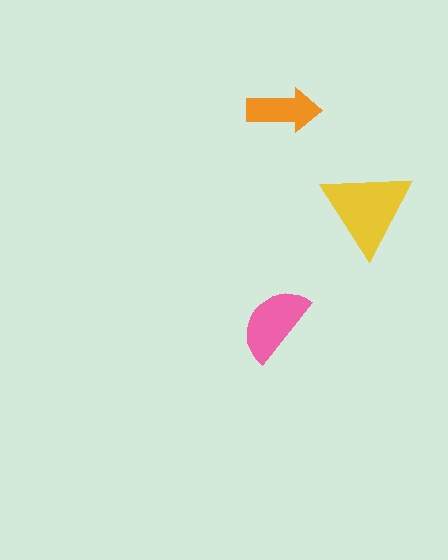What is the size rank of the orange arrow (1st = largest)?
3rd.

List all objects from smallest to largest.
The orange arrow, the pink semicircle, the yellow triangle.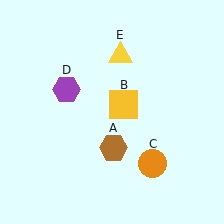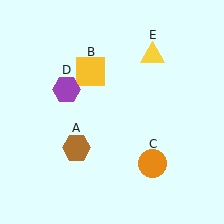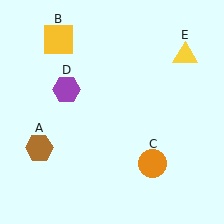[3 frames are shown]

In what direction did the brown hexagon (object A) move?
The brown hexagon (object A) moved left.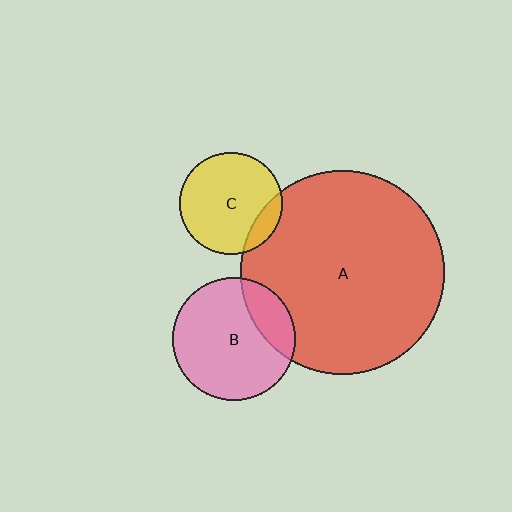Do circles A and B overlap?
Yes.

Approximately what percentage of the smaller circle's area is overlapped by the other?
Approximately 20%.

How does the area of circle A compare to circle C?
Approximately 3.9 times.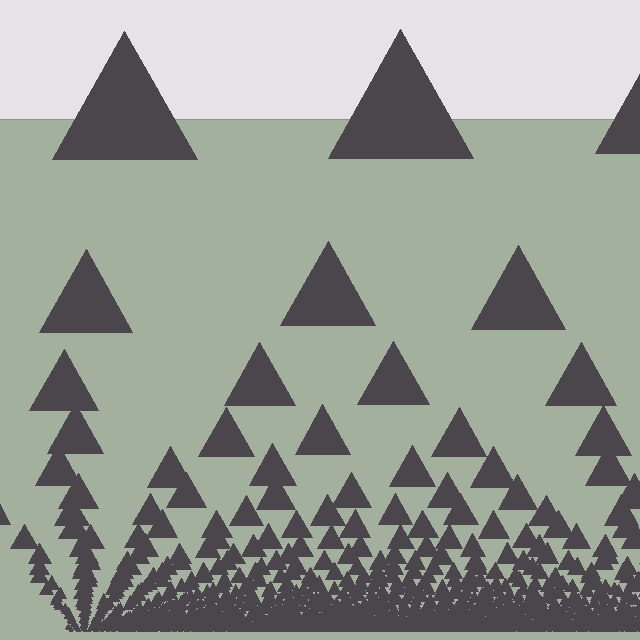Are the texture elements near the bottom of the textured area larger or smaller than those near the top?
Smaller. The gradient is inverted — elements near the bottom are smaller and denser.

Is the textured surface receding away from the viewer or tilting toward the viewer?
The surface appears to tilt toward the viewer. Texture elements get larger and sparser toward the top.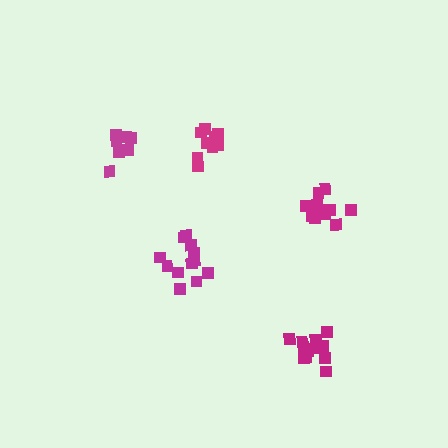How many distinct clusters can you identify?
There are 5 distinct clusters.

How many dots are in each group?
Group 1: 8 dots, Group 2: 12 dots, Group 3: 13 dots, Group 4: 12 dots, Group 5: 9 dots (54 total).